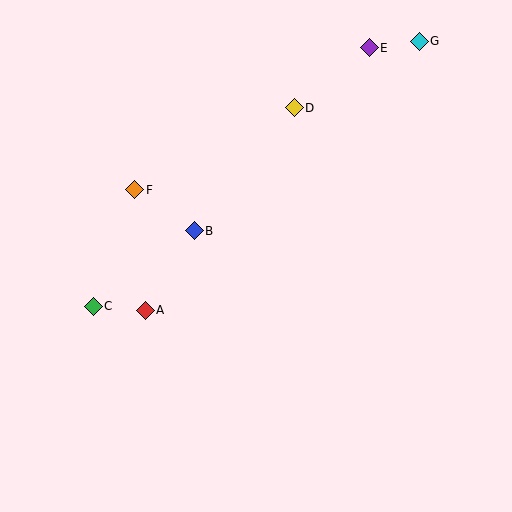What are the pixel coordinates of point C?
Point C is at (93, 306).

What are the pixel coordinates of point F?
Point F is at (135, 190).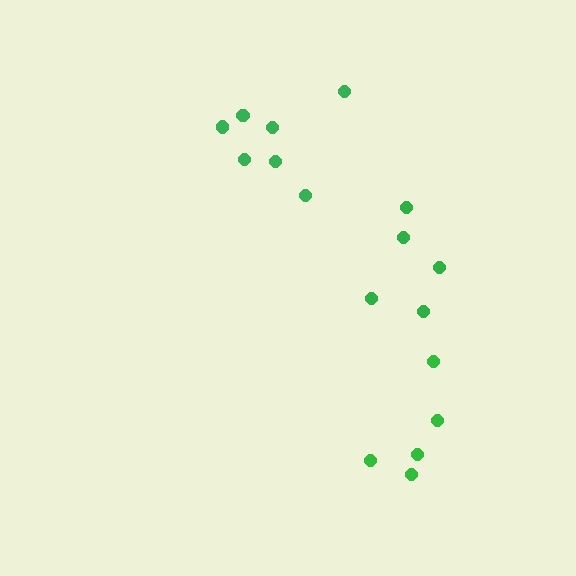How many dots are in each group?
Group 1: 5 dots, Group 2: 7 dots, Group 3: 5 dots (17 total).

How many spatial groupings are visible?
There are 3 spatial groupings.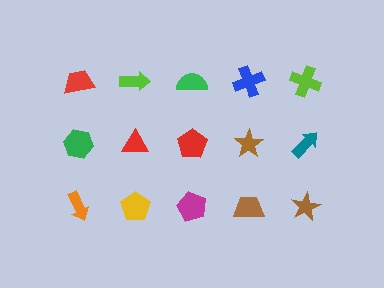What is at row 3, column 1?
An orange arrow.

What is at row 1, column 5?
A lime cross.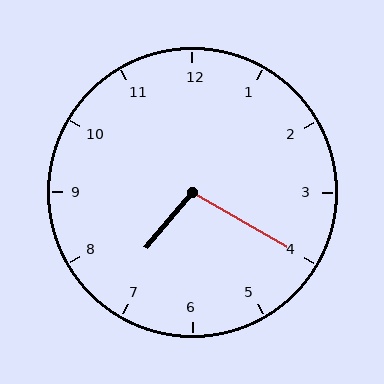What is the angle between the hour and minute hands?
Approximately 100 degrees.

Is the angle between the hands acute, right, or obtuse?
It is obtuse.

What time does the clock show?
7:20.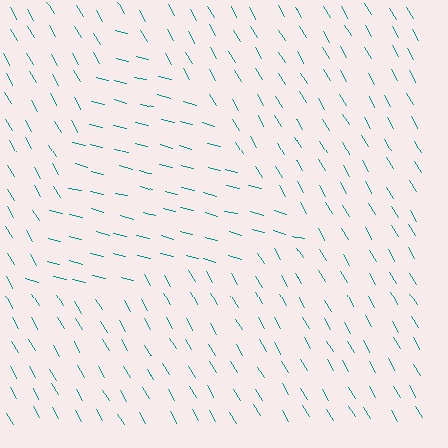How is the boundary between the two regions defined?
The boundary is defined purely by a change in line orientation (approximately 45 degrees difference). All lines are the same color and thickness.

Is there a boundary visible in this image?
Yes, there is a texture boundary formed by a change in line orientation.